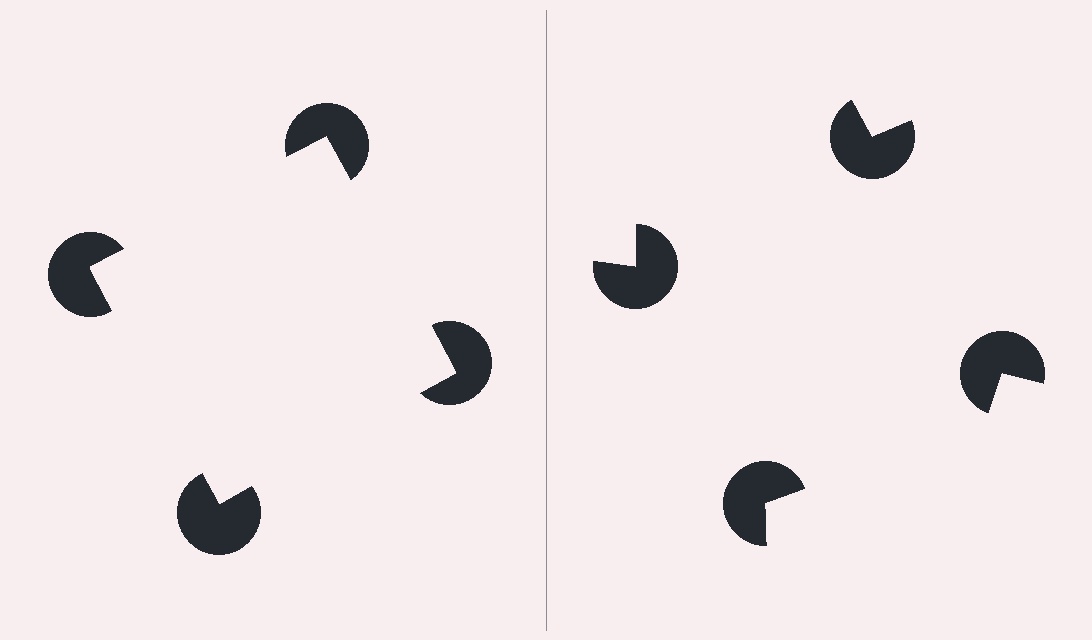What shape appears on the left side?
An illusory square.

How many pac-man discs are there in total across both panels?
8 — 4 on each side.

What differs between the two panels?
The pac-man discs are positioned identically on both sides; only the wedge orientations differ. On the left they align to a square; on the right they are misaligned.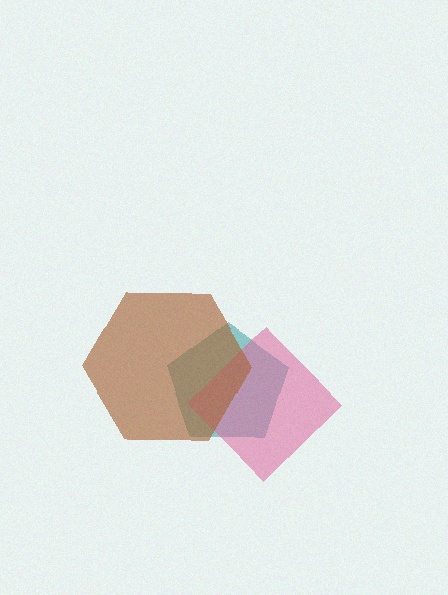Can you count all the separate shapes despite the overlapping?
Yes, there are 3 separate shapes.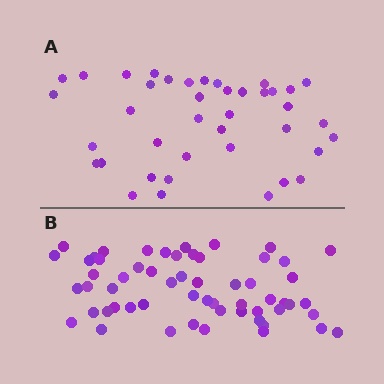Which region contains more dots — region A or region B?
Region B (the bottom region) has more dots.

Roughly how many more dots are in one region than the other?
Region B has approximately 20 more dots than region A.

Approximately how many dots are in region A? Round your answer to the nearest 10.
About 40 dots.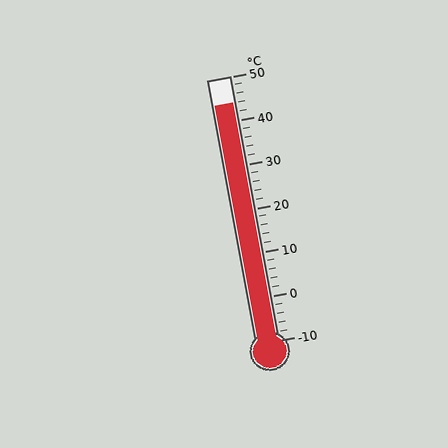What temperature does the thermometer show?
The thermometer shows approximately 44°C.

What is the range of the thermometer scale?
The thermometer scale ranges from -10°C to 50°C.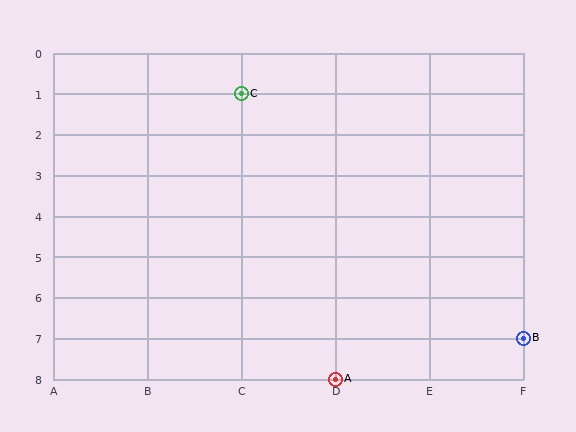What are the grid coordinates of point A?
Point A is at grid coordinates (D, 8).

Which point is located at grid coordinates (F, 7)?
Point B is at (F, 7).